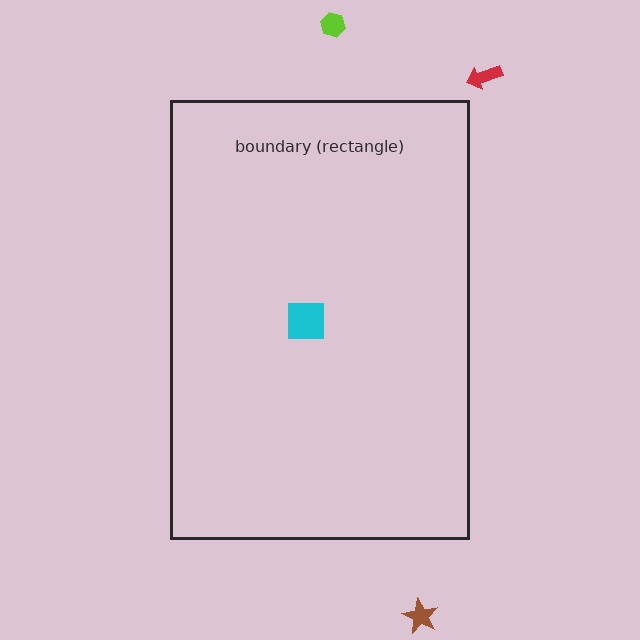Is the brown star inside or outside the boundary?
Outside.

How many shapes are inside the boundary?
1 inside, 3 outside.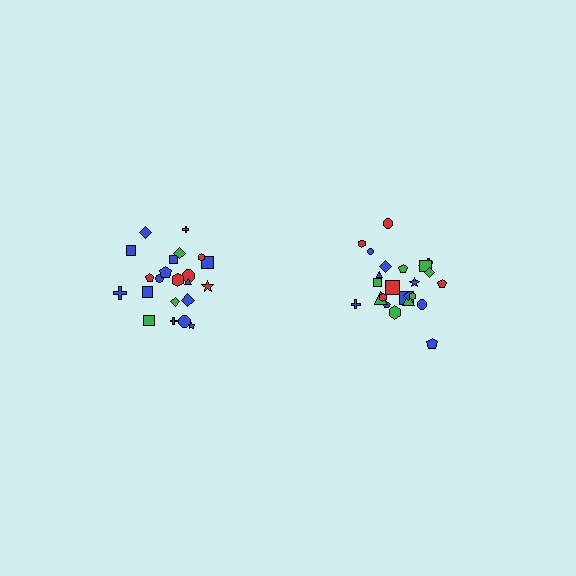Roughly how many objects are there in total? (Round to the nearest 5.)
Roughly 45 objects in total.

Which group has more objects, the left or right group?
The right group.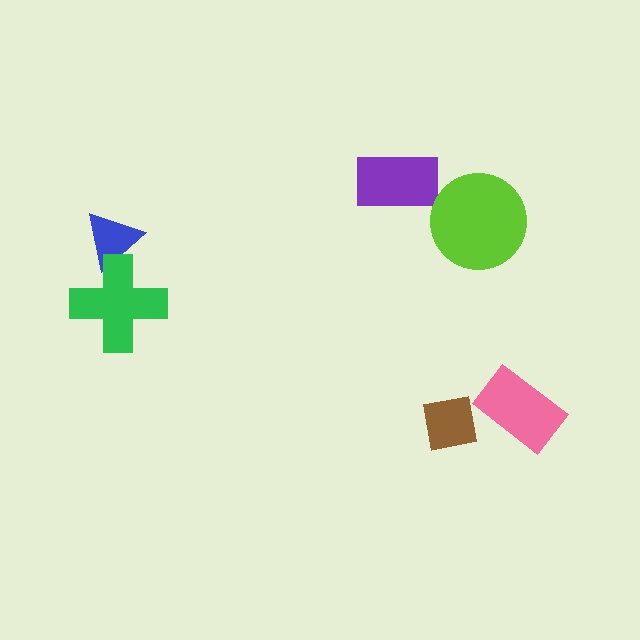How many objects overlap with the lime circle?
0 objects overlap with the lime circle.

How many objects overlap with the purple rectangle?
0 objects overlap with the purple rectangle.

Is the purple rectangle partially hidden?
No, no other shape covers it.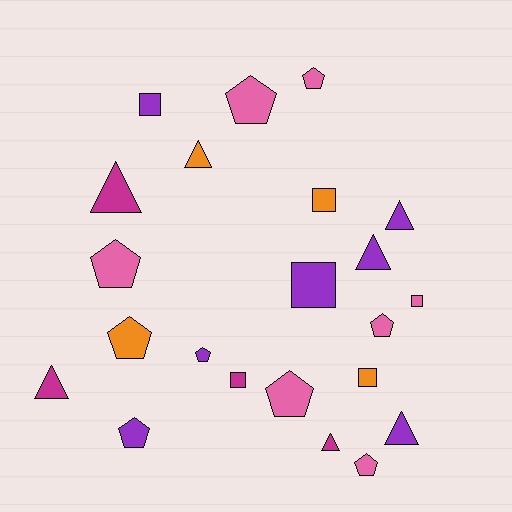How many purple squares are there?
There are 2 purple squares.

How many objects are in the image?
There are 22 objects.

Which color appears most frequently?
Pink, with 7 objects.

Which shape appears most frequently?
Pentagon, with 9 objects.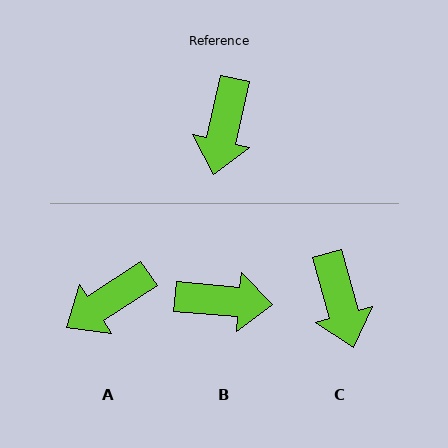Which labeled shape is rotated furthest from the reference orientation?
B, about 98 degrees away.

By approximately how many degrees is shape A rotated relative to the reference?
Approximately 44 degrees clockwise.